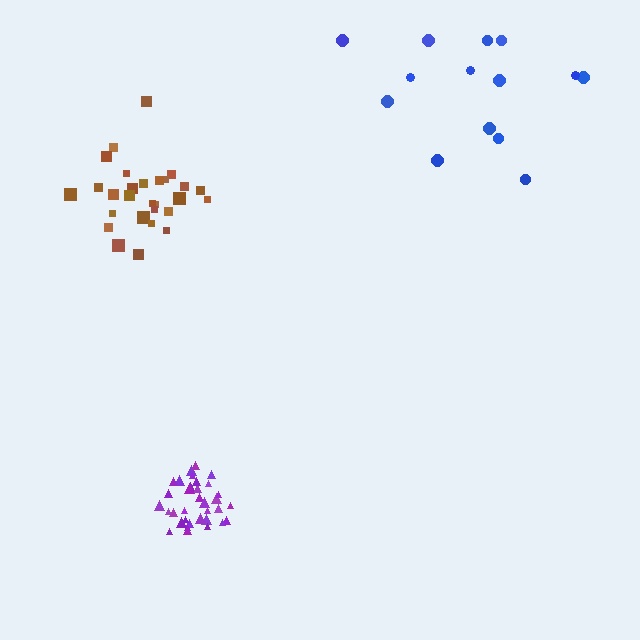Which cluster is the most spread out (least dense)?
Blue.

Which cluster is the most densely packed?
Purple.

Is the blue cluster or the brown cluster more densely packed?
Brown.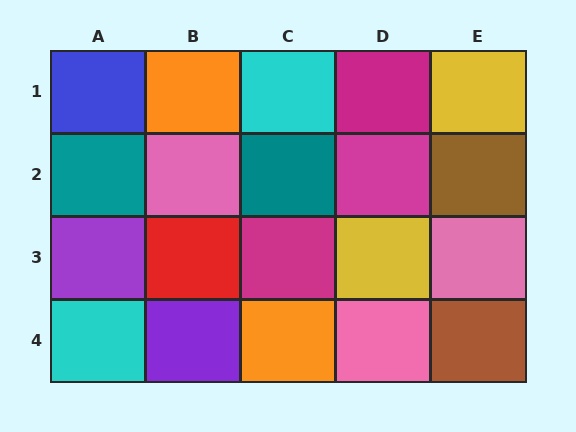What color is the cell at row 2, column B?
Pink.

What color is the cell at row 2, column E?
Brown.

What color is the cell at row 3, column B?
Red.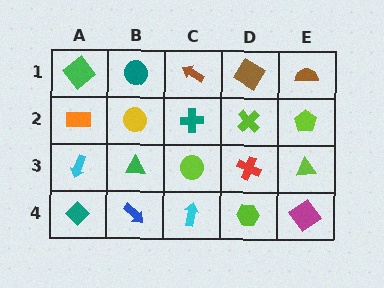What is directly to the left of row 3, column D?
A lime circle.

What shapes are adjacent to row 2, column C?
A brown arrow (row 1, column C), a lime circle (row 3, column C), a yellow circle (row 2, column B), a lime cross (row 2, column D).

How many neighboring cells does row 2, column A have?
3.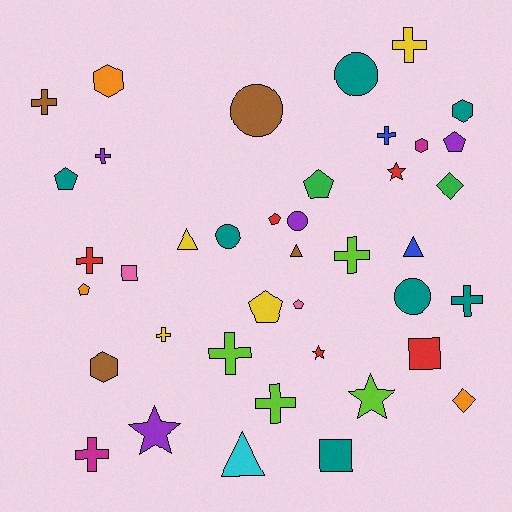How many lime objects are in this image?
There are 4 lime objects.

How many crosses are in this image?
There are 11 crosses.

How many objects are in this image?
There are 40 objects.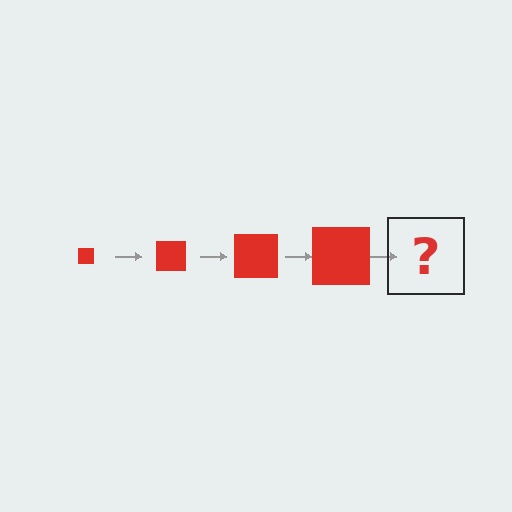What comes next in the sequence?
The next element should be a red square, larger than the previous one.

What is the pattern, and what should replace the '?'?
The pattern is that the square gets progressively larger each step. The '?' should be a red square, larger than the previous one.